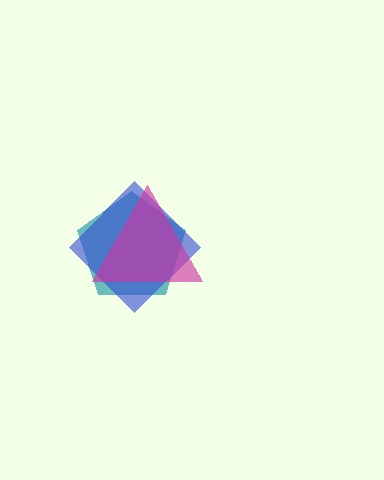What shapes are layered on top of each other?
The layered shapes are: a teal pentagon, a blue diamond, a magenta triangle.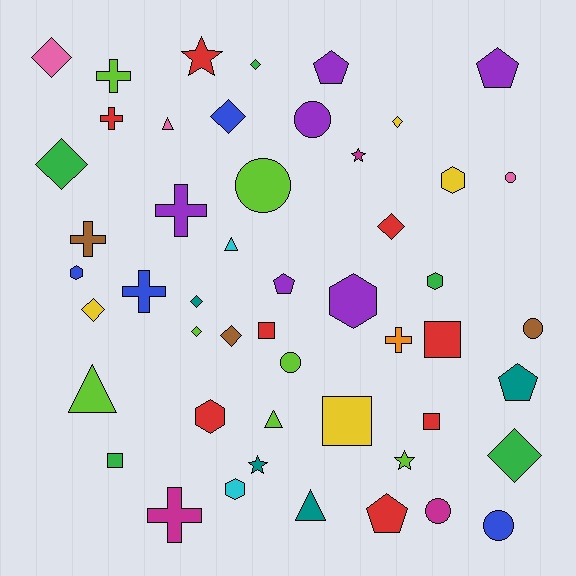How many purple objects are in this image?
There are 6 purple objects.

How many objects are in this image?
There are 50 objects.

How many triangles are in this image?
There are 5 triangles.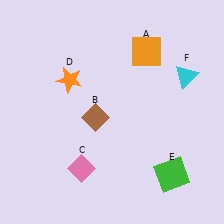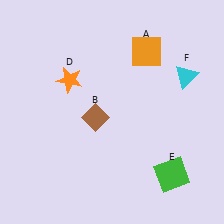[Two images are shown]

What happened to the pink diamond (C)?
The pink diamond (C) was removed in Image 2. It was in the bottom-left area of Image 1.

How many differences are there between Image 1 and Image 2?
There is 1 difference between the two images.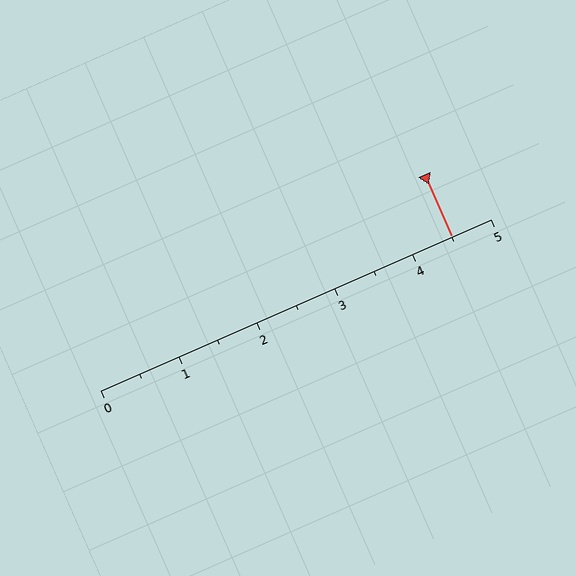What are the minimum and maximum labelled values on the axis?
The axis runs from 0 to 5.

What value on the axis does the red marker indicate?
The marker indicates approximately 4.5.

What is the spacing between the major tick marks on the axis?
The major ticks are spaced 1 apart.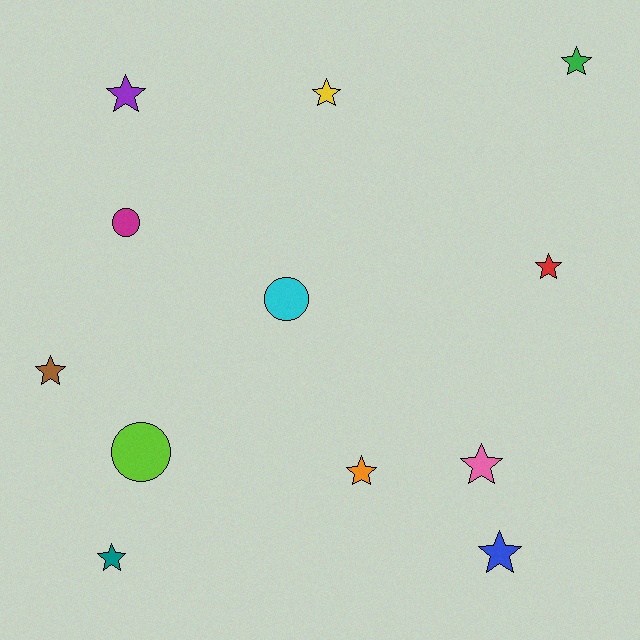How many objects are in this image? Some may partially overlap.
There are 12 objects.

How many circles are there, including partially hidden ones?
There are 3 circles.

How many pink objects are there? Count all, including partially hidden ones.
There is 1 pink object.